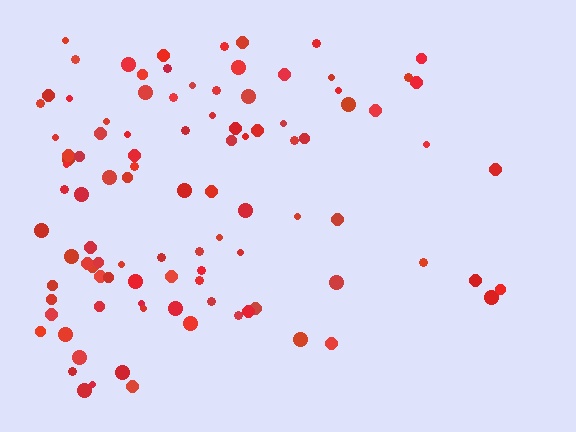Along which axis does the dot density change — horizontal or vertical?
Horizontal.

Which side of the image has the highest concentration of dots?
The left.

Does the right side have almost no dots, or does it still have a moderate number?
Still a moderate number, just noticeably fewer than the left.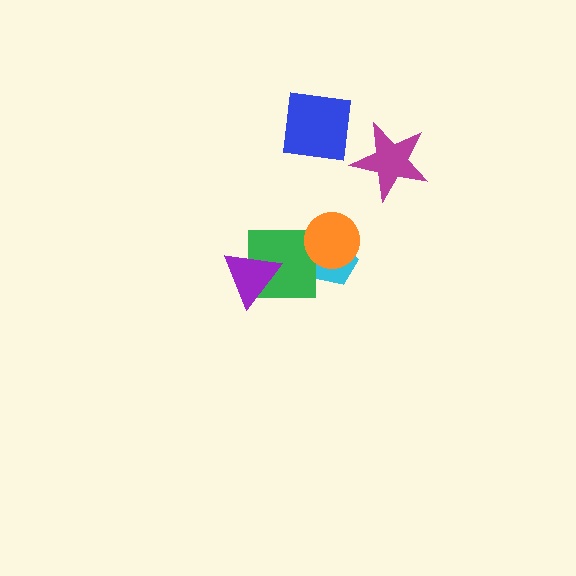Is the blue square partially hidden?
No, no other shape covers it.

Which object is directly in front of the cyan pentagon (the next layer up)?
The green square is directly in front of the cyan pentagon.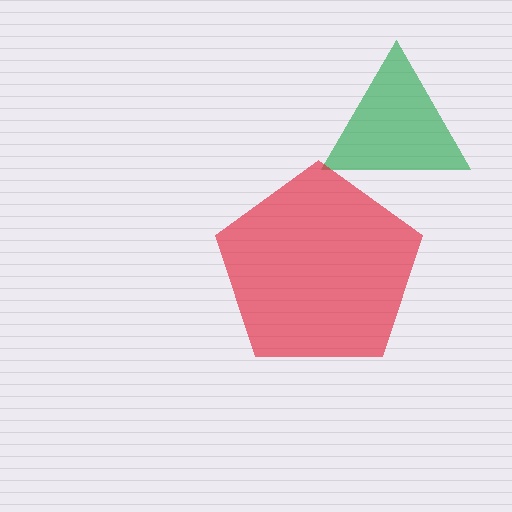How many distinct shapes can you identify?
There are 2 distinct shapes: a green triangle, a red pentagon.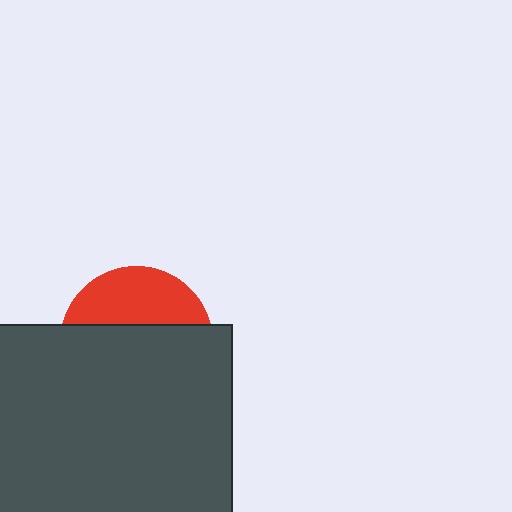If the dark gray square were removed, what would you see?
You would see the complete red circle.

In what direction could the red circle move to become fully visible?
The red circle could move up. That would shift it out from behind the dark gray square entirely.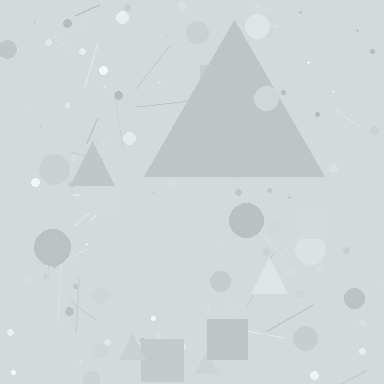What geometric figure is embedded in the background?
A triangle is embedded in the background.